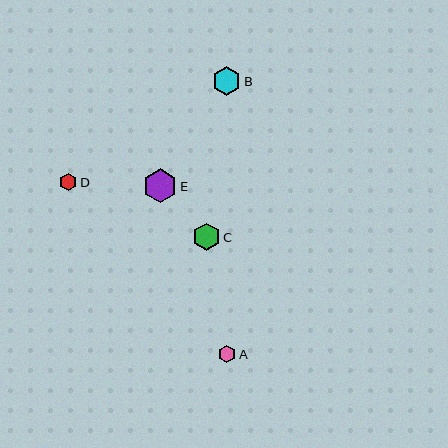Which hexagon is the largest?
Hexagon E is the largest with a size of approximately 34 pixels.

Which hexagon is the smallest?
Hexagon A is the smallest with a size of approximately 17 pixels.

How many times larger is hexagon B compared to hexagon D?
Hexagon B is approximately 1.6 times the size of hexagon D.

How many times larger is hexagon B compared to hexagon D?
Hexagon B is approximately 1.6 times the size of hexagon D.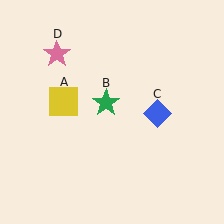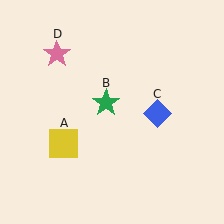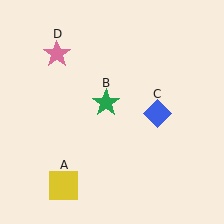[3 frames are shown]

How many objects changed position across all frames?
1 object changed position: yellow square (object A).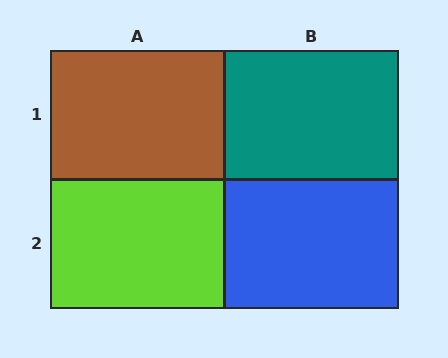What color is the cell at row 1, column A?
Brown.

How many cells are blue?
1 cell is blue.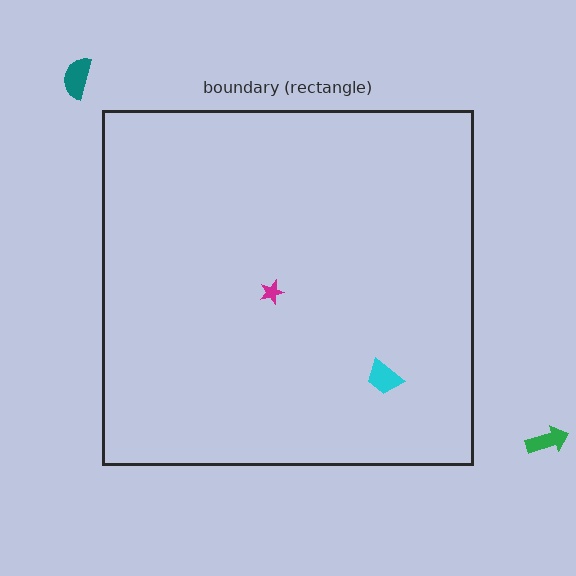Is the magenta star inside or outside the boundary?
Inside.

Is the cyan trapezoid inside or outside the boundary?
Inside.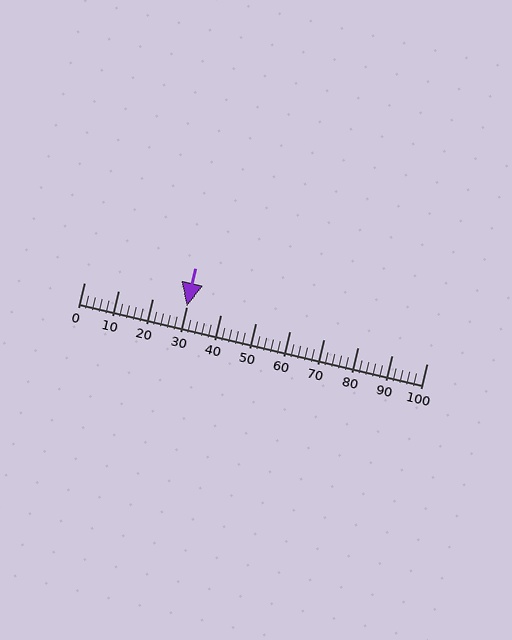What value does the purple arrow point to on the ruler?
The purple arrow points to approximately 30.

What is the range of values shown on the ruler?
The ruler shows values from 0 to 100.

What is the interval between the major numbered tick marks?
The major tick marks are spaced 10 units apart.